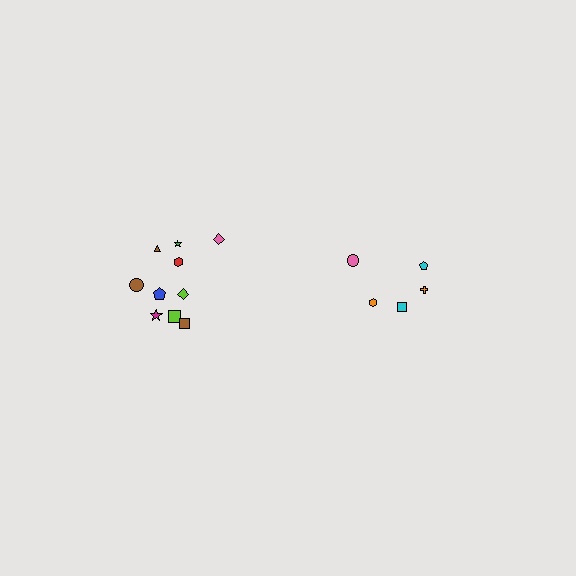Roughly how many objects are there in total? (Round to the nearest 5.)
Roughly 15 objects in total.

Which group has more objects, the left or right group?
The left group.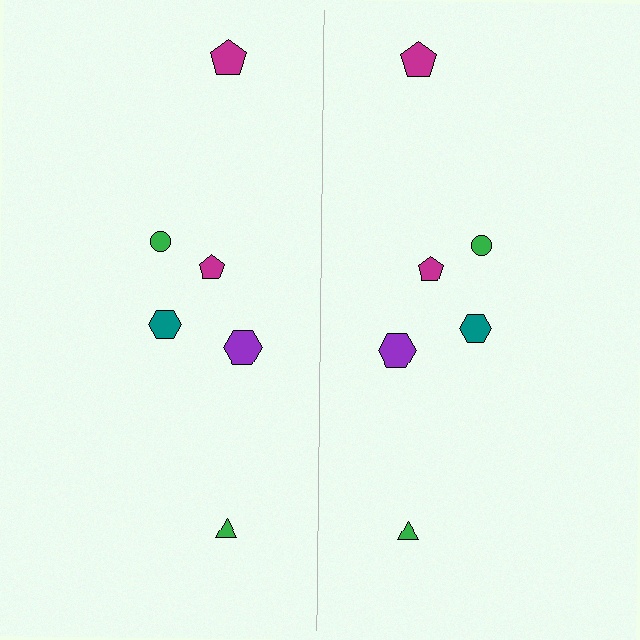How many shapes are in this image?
There are 12 shapes in this image.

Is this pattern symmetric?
Yes, this pattern has bilateral (reflection) symmetry.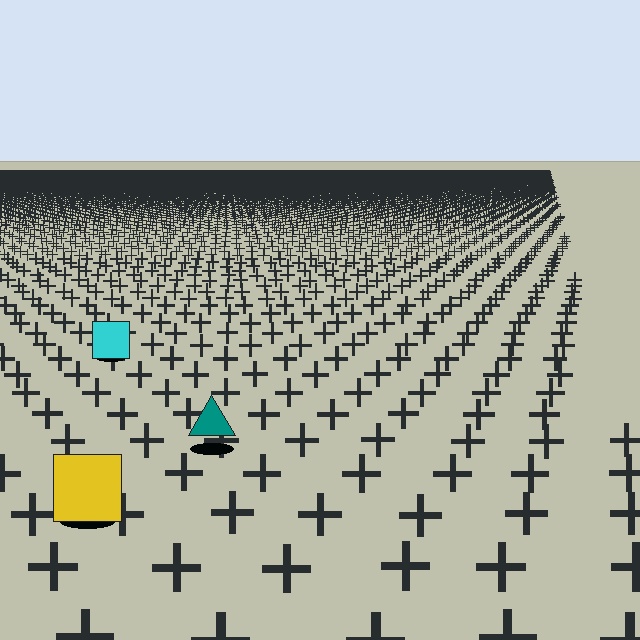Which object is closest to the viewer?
The yellow square is closest. The texture marks near it are larger and more spread out.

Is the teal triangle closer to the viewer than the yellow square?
No. The yellow square is closer — you can tell from the texture gradient: the ground texture is coarser near it.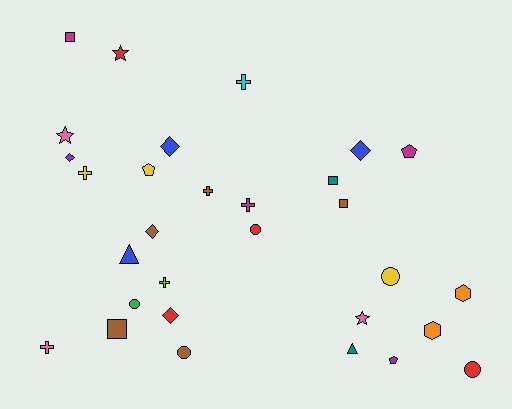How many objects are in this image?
There are 30 objects.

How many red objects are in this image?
There are 4 red objects.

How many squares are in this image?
There are 4 squares.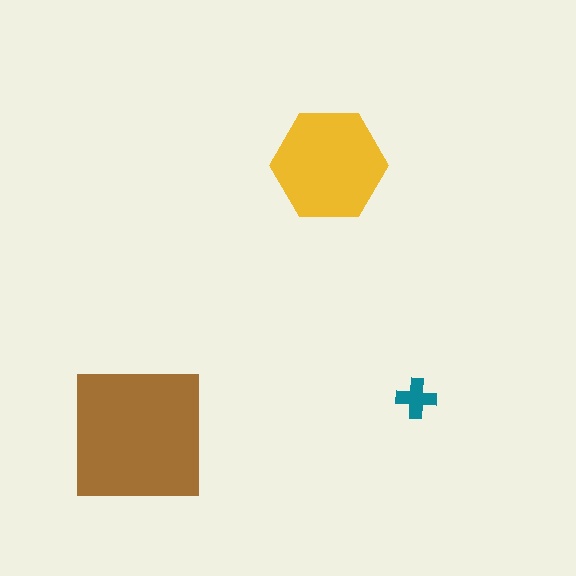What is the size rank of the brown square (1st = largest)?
1st.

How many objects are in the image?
There are 3 objects in the image.